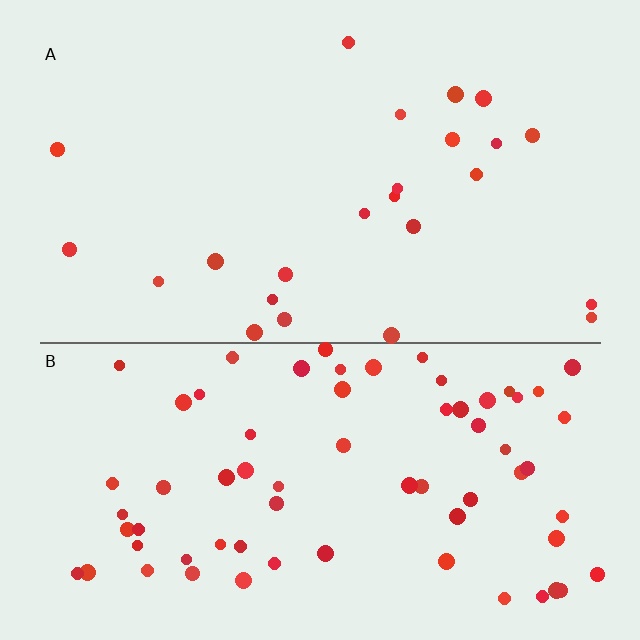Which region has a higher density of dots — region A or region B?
B (the bottom).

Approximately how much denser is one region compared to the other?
Approximately 2.9× — region B over region A.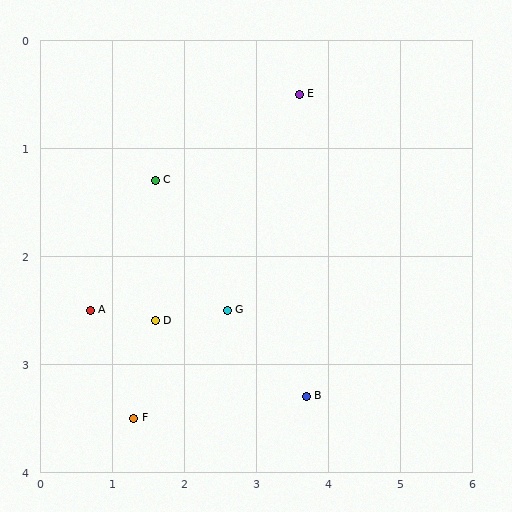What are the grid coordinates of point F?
Point F is at approximately (1.3, 3.5).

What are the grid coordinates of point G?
Point G is at approximately (2.6, 2.5).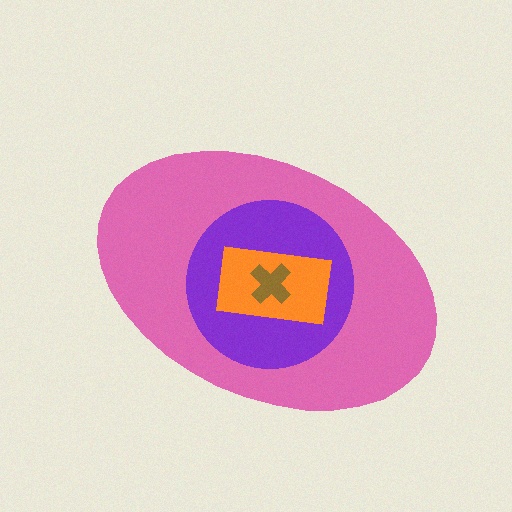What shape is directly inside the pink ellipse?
The purple circle.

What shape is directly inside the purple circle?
The orange rectangle.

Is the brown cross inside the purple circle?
Yes.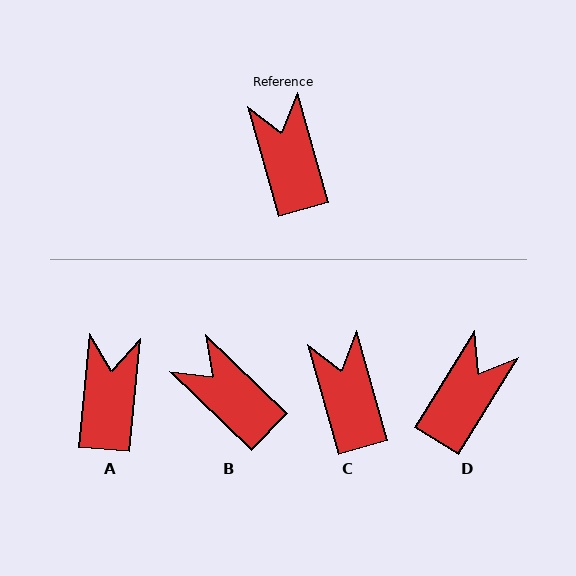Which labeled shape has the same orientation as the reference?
C.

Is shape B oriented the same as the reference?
No, it is off by about 30 degrees.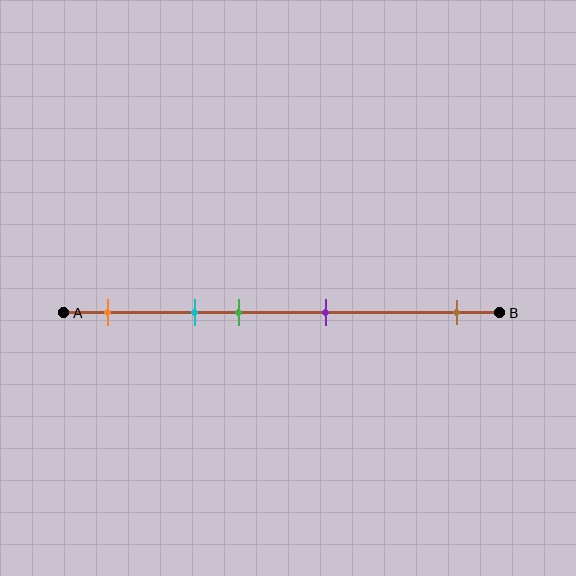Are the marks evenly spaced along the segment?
No, the marks are not evenly spaced.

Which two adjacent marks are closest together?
The cyan and green marks are the closest adjacent pair.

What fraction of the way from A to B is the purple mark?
The purple mark is approximately 60% (0.6) of the way from A to B.